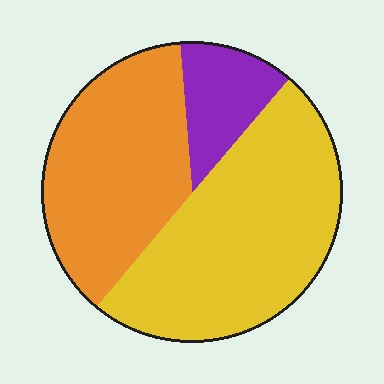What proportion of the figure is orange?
Orange takes up about three eighths (3/8) of the figure.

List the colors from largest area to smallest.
From largest to smallest: yellow, orange, purple.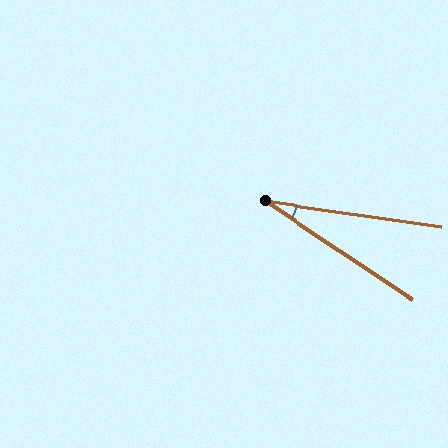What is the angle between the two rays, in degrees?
Approximately 26 degrees.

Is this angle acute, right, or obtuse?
It is acute.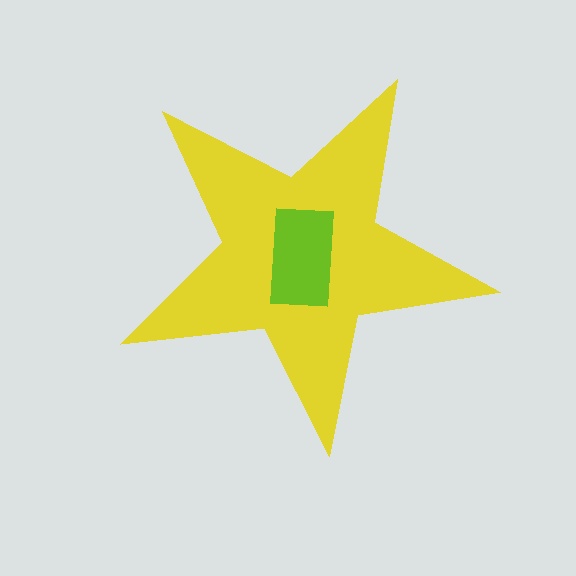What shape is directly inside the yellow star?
The lime rectangle.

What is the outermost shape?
The yellow star.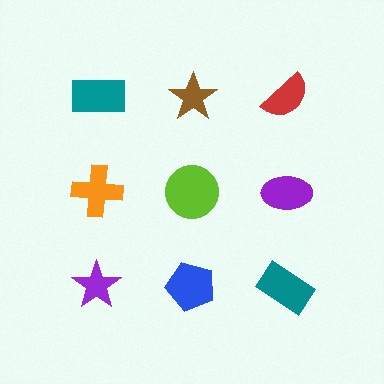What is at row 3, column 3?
A teal rectangle.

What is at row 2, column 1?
An orange cross.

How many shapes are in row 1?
3 shapes.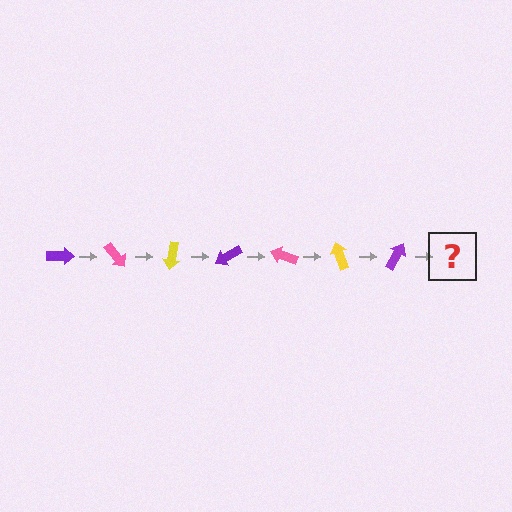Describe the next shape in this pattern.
It should be a pink arrow, rotated 350 degrees from the start.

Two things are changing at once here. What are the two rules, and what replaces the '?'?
The two rules are that it rotates 50 degrees each step and the color cycles through purple, pink, and yellow. The '?' should be a pink arrow, rotated 350 degrees from the start.